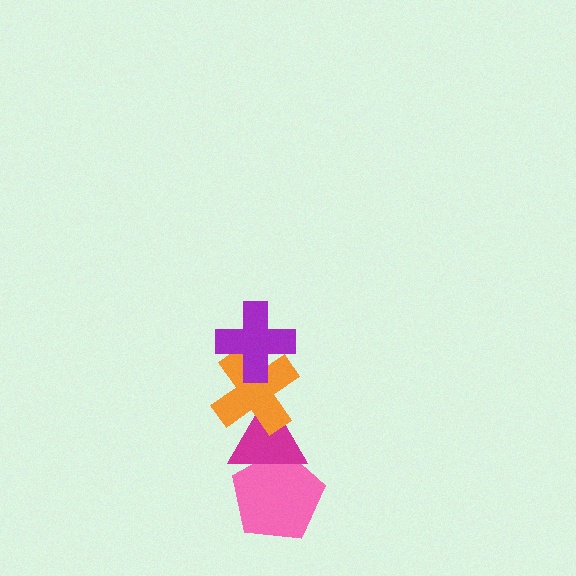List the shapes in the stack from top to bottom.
From top to bottom: the purple cross, the orange cross, the magenta triangle, the pink pentagon.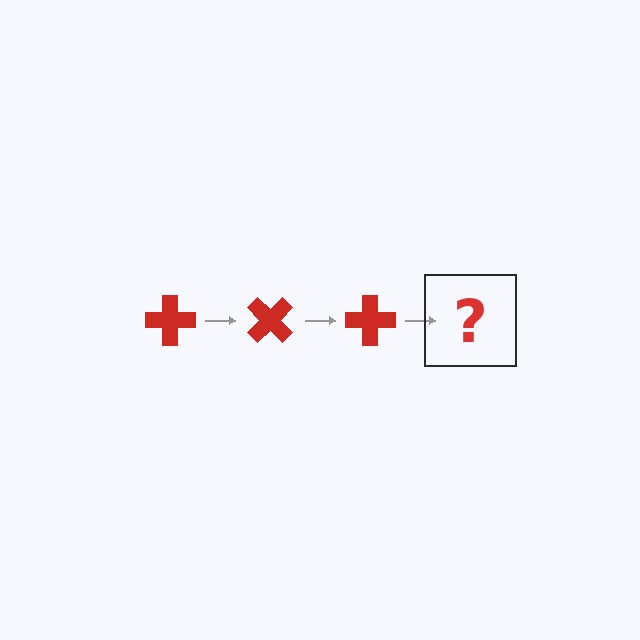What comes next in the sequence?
The next element should be a red cross rotated 135 degrees.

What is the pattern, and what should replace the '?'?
The pattern is that the cross rotates 45 degrees each step. The '?' should be a red cross rotated 135 degrees.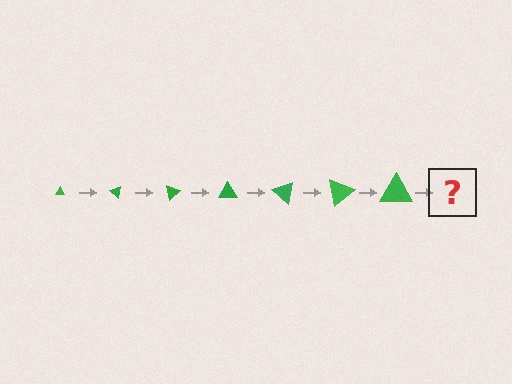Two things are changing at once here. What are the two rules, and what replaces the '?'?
The two rules are that the triangle grows larger each step and it rotates 40 degrees each step. The '?' should be a triangle, larger than the previous one and rotated 280 degrees from the start.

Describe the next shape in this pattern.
It should be a triangle, larger than the previous one and rotated 280 degrees from the start.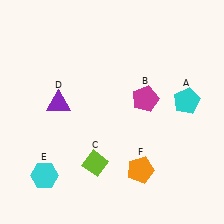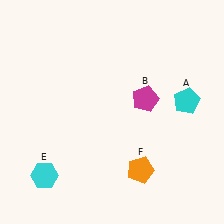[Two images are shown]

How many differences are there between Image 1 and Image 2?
There are 2 differences between the two images.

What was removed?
The purple triangle (D), the lime diamond (C) were removed in Image 2.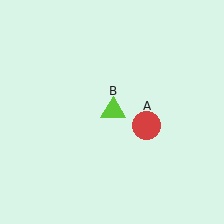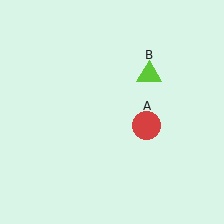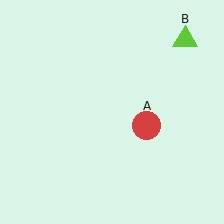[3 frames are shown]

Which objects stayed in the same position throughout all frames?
Red circle (object A) remained stationary.